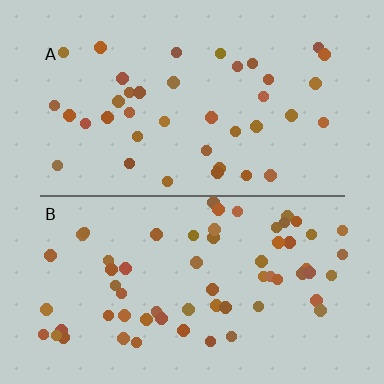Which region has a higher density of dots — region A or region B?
B (the bottom).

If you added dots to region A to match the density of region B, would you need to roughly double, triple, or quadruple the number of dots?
Approximately double.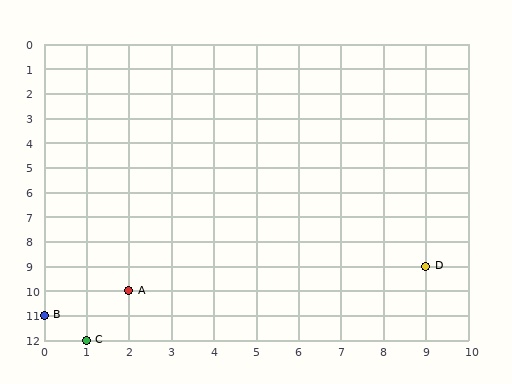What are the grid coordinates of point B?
Point B is at grid coordinates (0, 11).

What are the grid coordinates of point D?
Point D is at grid coordinates (9, 9).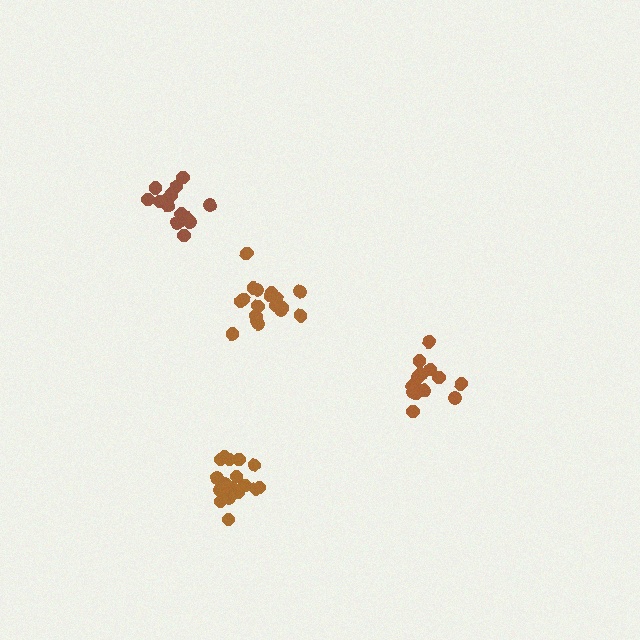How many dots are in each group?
Group 1: 19 dots, Group 2: 15 dots, Group 3: 18 dots, Group 4: 17 dots (69 total).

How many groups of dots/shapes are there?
There are 4 groups.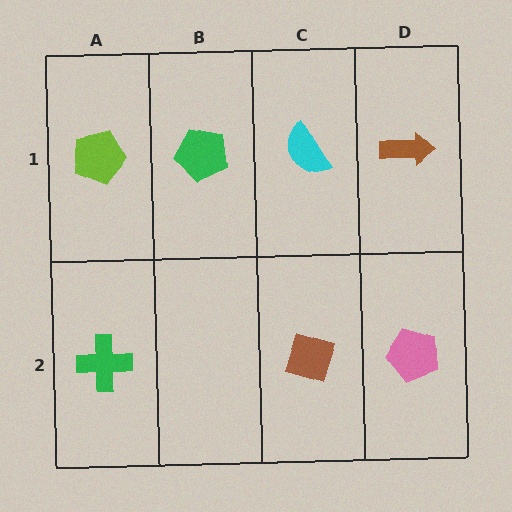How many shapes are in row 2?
3 shapes.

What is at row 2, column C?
A brown diamond.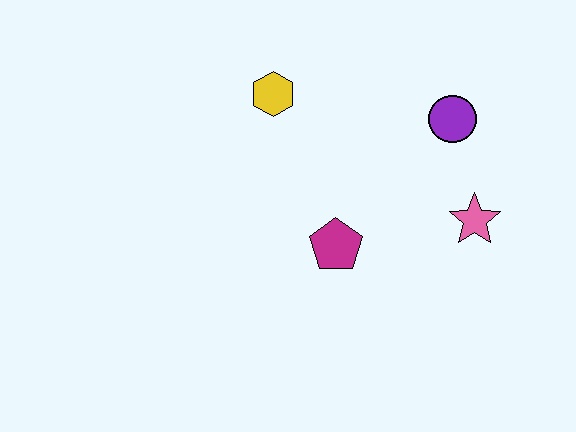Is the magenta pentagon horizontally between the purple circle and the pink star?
No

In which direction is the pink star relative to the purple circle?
The pink star is below the purple circle.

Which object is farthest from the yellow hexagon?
The pink star is farthest from the yellow hexagon.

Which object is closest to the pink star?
The purple circle is closest to the pink star.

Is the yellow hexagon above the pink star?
Yes